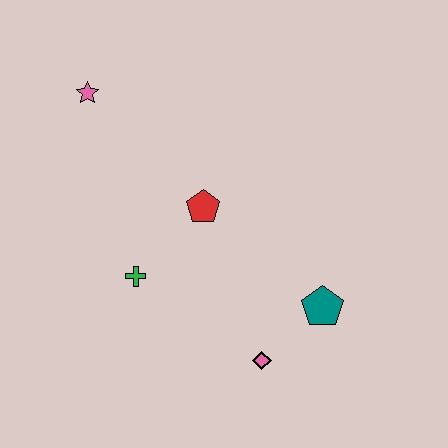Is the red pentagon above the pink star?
No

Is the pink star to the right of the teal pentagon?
No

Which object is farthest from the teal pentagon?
The pink star is farthest from the teal pentagon.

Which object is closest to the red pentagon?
The green cross is closest to the red pentagon.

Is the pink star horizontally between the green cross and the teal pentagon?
No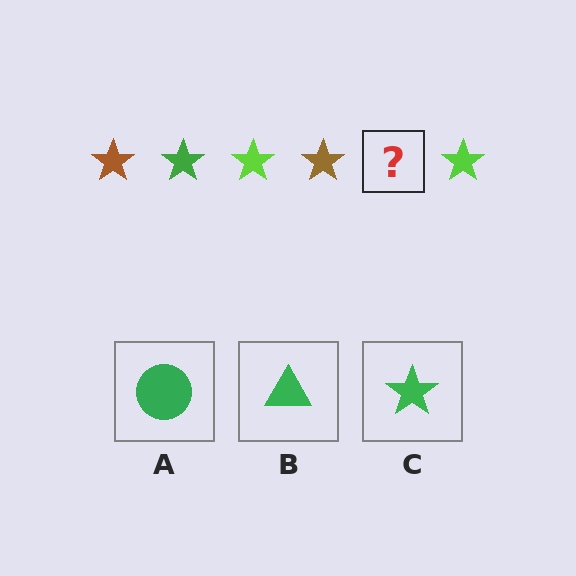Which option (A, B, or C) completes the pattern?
C.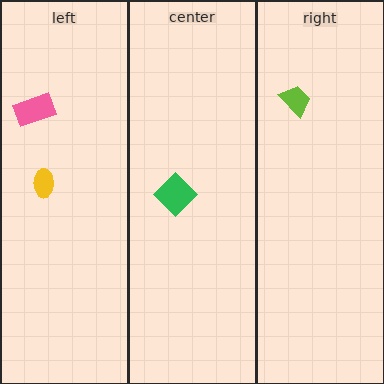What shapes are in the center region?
The green diamond.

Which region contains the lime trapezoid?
The right region.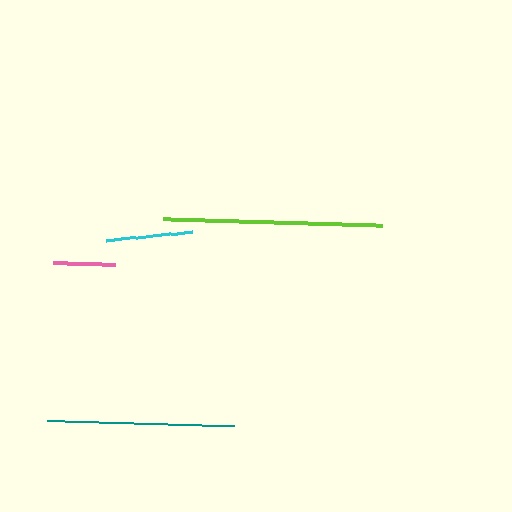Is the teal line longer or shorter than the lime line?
The lime line is longer than the teal line.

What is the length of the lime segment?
The lime segment is approximately 219 pixels long.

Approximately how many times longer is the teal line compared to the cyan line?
The teal line is approximately 2.2 times the length of the cyan line.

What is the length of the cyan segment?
The cyan segment is approximately 86 pixels long.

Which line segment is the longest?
The lime line is the longest at approximately 219 pixels.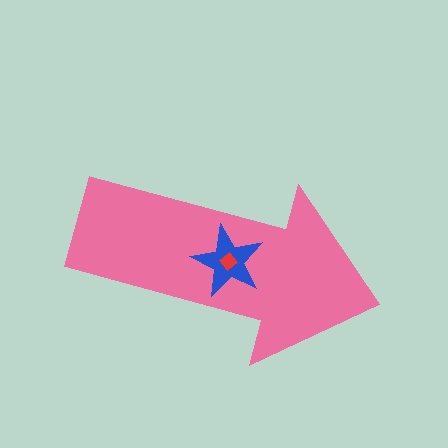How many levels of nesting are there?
3.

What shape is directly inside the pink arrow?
The blue star.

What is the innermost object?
The red diamond.